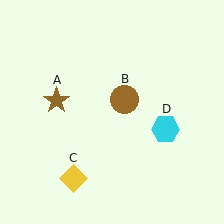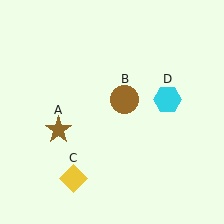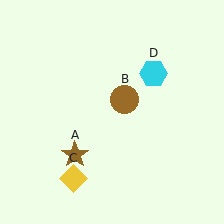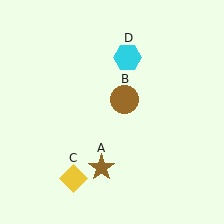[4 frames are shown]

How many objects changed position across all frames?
2 objects changed position: brown star (object A), cyan hexagon (object D).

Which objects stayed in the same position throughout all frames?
Brown circle (object B) and yellow diamond (object C) remained stationary.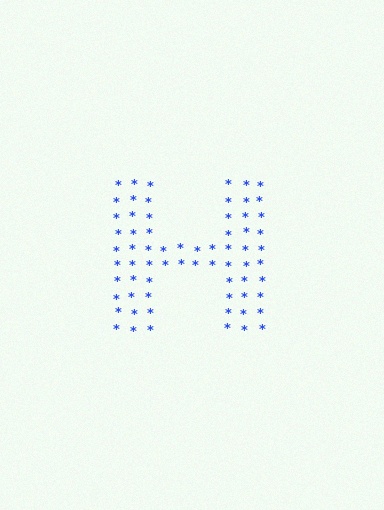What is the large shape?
The large shape is the letter H.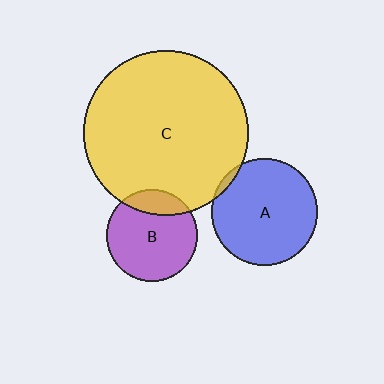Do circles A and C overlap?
Yes.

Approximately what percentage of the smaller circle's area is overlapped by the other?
Approximately 5%.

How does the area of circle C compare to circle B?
Approximately 3.3 times.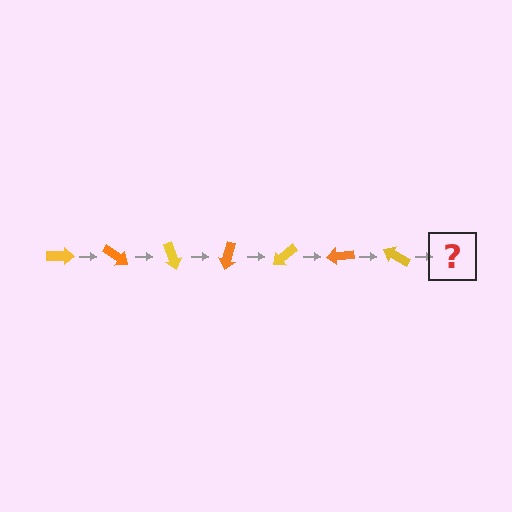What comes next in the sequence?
The next element should be an orange arrow, rotated 245 degrees from the start.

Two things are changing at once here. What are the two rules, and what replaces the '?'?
The two rules are that it rotates 35 degrees each step and the color cycles through yellow and orange. The '?' should be an orange arrow, rotated 245 degrees from the start.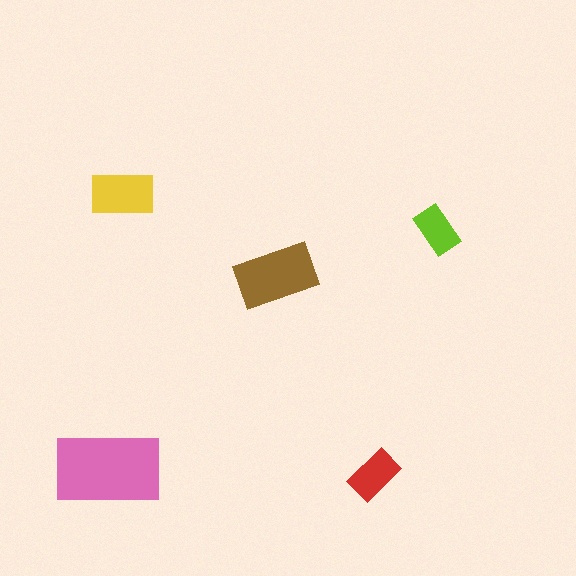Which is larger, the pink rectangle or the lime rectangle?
The pink one.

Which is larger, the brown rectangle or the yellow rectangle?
The brown one.